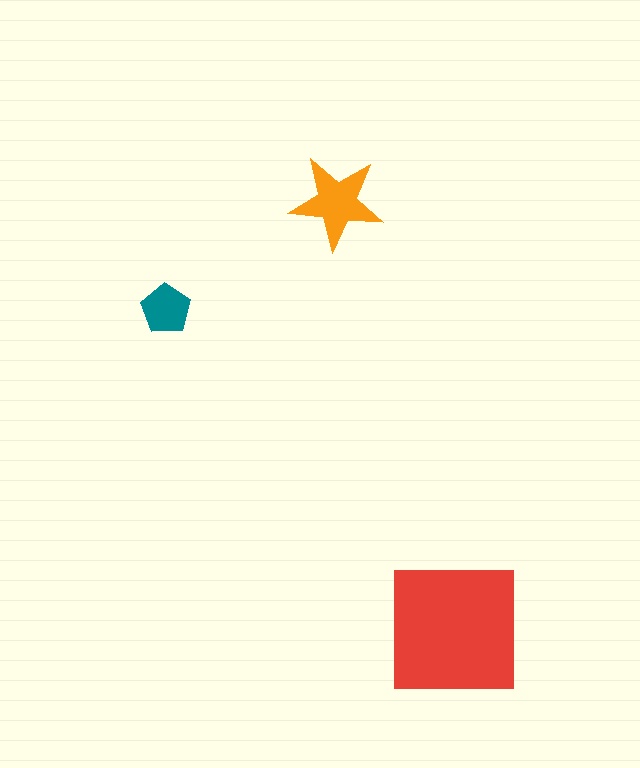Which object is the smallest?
The teal pentagon.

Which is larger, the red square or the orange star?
The red square.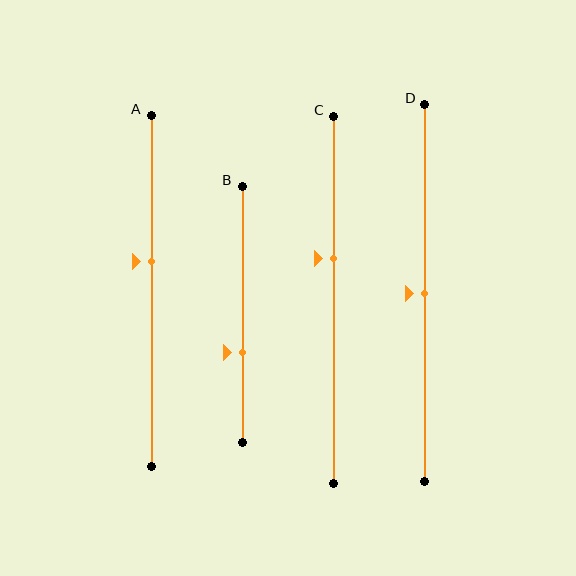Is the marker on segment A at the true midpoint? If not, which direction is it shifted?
No, the marker on segment A is shifted upward by about 8% of the segment length.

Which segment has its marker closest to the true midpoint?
Segment D has its marker closest to the true midpoint.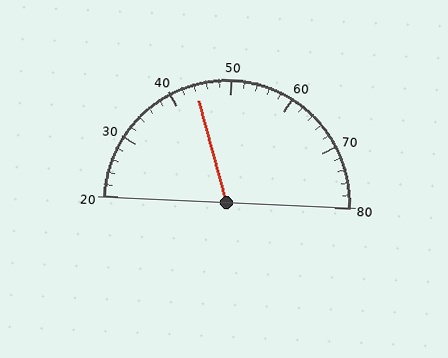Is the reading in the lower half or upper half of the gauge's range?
The reading is in the lower half of the range (20 to 80).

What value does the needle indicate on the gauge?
The needle indicates approximately 44.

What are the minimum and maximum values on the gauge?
The gauge ranges from 20 to 80.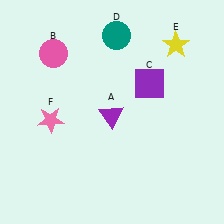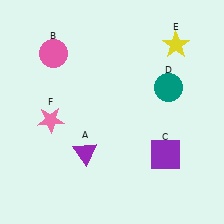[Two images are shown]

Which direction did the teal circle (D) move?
The teal circle (D) moved down.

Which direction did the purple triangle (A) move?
The purple triangle (A) moved down.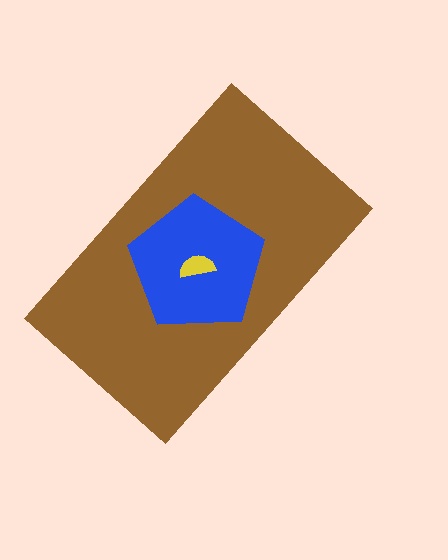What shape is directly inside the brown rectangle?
The blue pentagon.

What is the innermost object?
The yellow semicircle.